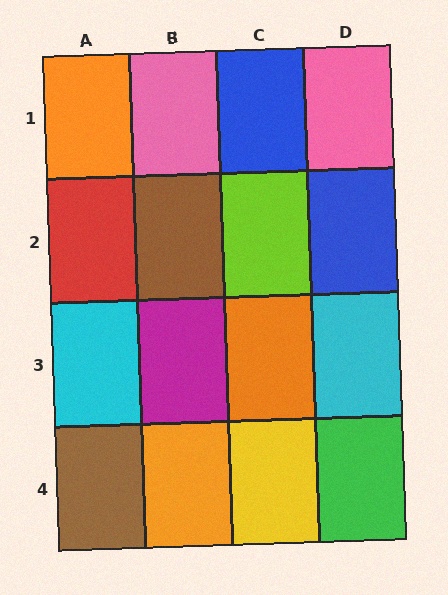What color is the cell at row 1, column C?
Blue.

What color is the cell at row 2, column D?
Blue.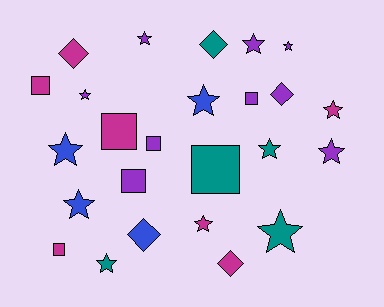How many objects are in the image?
There are 25 objects.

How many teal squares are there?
There is 1 teal square.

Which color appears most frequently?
Purple, with 9 objects.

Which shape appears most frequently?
Star, with 13 objects.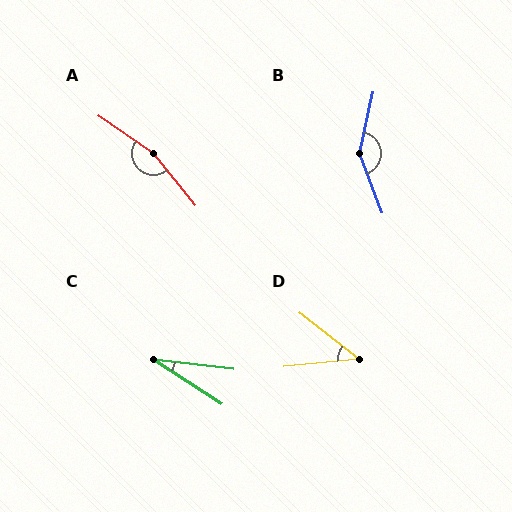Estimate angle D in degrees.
Approximately 44 degrees.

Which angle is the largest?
A, at approximately 163 degrees.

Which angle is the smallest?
C, at approximately 26 degrees.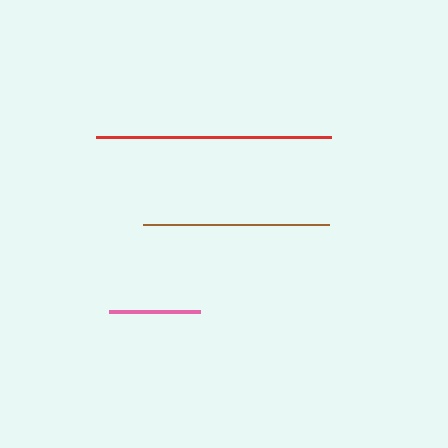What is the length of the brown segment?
The brown segment is approximately 186 pixels long.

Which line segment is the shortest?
The pink line is the shortest at approximately 91 pixels.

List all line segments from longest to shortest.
From longest to shortest: red, brown, pink.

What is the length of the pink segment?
The pink segment is approximately 91 pixels long.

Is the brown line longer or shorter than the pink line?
The brown line is longer than the pink line.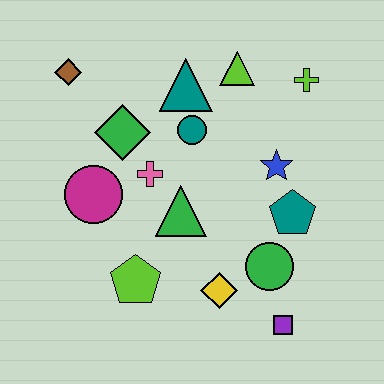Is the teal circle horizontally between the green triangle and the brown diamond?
No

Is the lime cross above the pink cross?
Yes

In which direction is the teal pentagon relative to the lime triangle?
The teal pentagon is below the lime triangle.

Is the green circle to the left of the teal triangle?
No